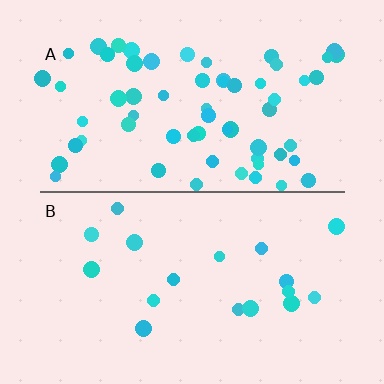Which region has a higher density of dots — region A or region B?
A (the top).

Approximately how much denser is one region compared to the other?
Approximately 3.5× — region A over region B.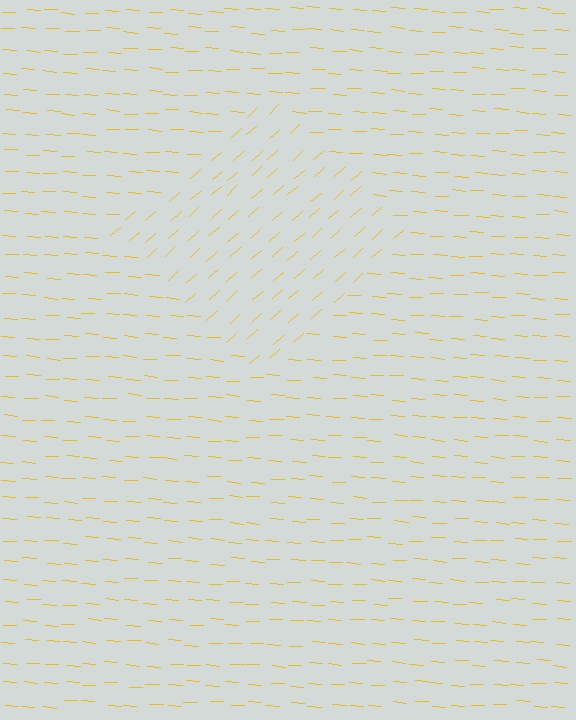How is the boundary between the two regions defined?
The boundary is defined purely by a change in line orientation (approximately 45 degrees difference). All lines are the same color and thickness.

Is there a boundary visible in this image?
Yes, there is a texture boundary formed by a change in line orientation.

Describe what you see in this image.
The image is filled with small yellow line segments. A diamond region in the image has lines oriented differently from the surrounding lines, creating a visible texture boundary.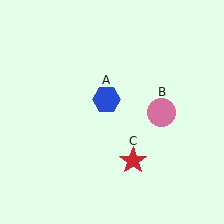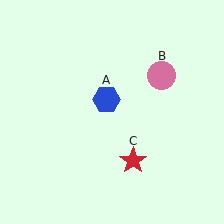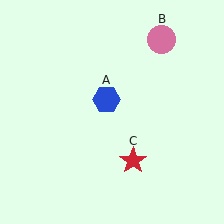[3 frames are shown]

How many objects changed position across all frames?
1 object changed position: pink circle (object B).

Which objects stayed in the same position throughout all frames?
Blue hexagon (object A) and red star (object C) remained stationary.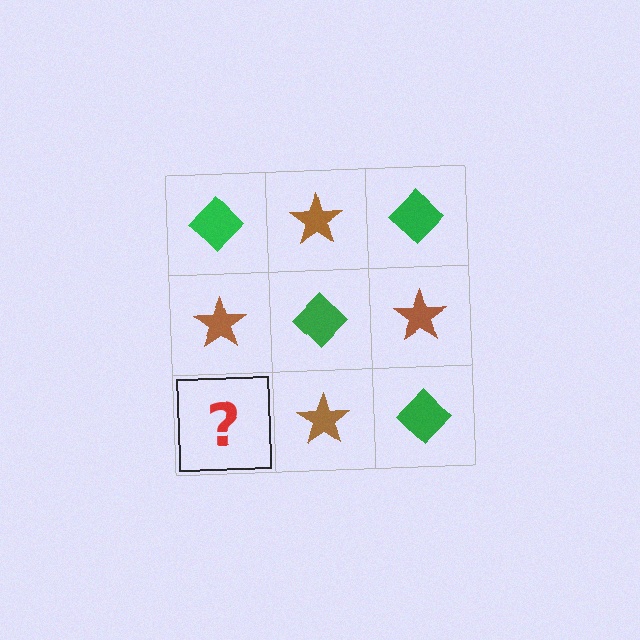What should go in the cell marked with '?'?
The missing cell should contain a green diamond.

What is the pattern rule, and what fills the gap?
The rule is that it alternates green diamond and brown star in a checkerboard pattern. The gap should be filled with a green diamond.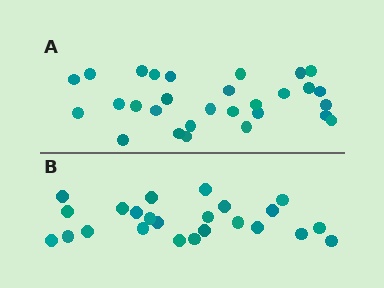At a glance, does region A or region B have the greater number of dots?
Region A (the top region) has more dots.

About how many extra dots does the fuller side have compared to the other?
Region A has about 5 more dots than region B.